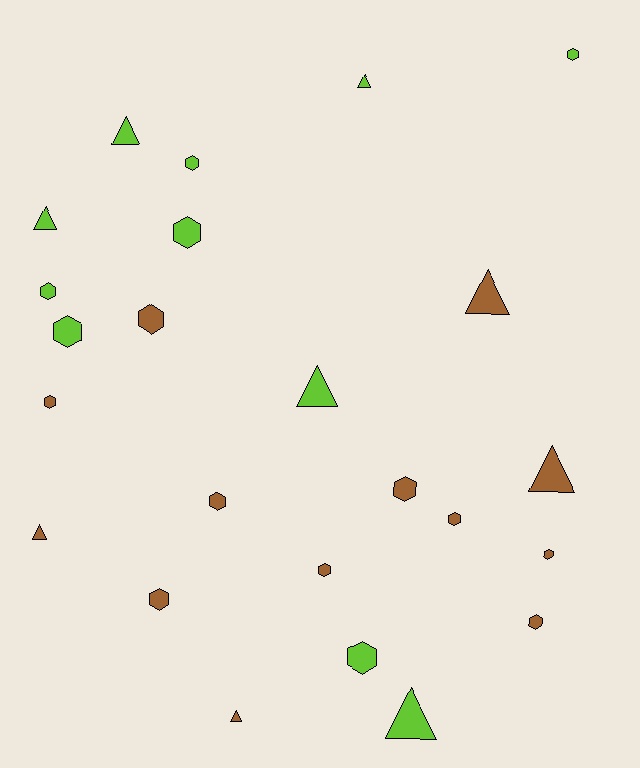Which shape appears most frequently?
Hexagon, with 15 objects.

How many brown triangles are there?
There are 4 brown triangles.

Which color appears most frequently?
Brown, with 13 objects.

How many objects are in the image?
There are 24 objects.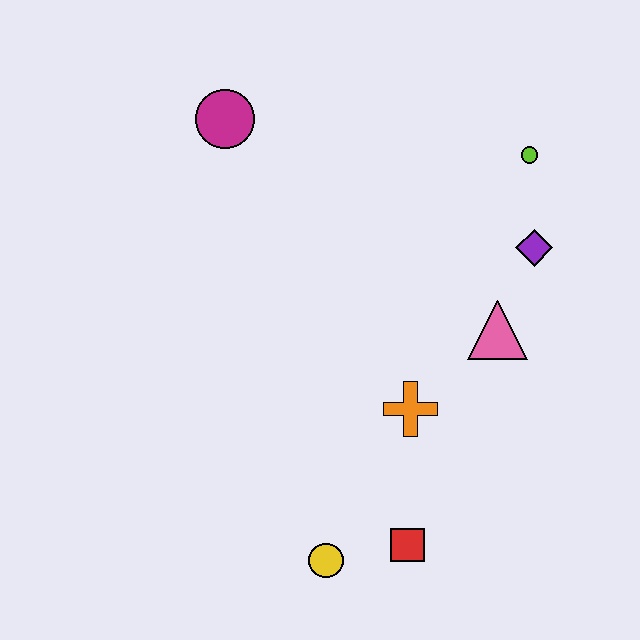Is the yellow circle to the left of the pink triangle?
Yes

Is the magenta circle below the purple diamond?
No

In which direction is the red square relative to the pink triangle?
The red square is below the pink triangle.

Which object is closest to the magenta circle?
The lime circle is closest to the magenta circle.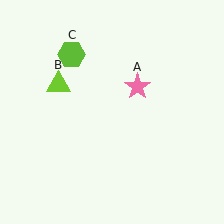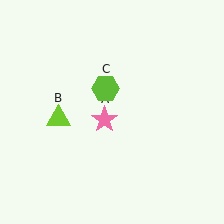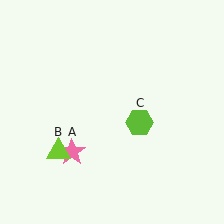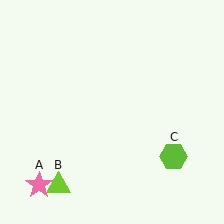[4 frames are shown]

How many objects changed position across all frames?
3 objects changed position: pink star (object A), lime triangle (object B), lime hexagon (object C).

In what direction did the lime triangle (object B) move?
The lime triangle (object B) moved down.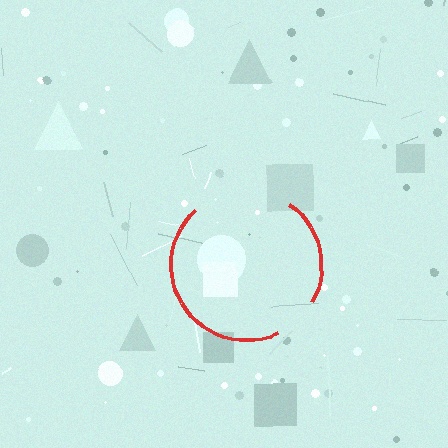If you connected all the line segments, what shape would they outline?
They would outline a circle.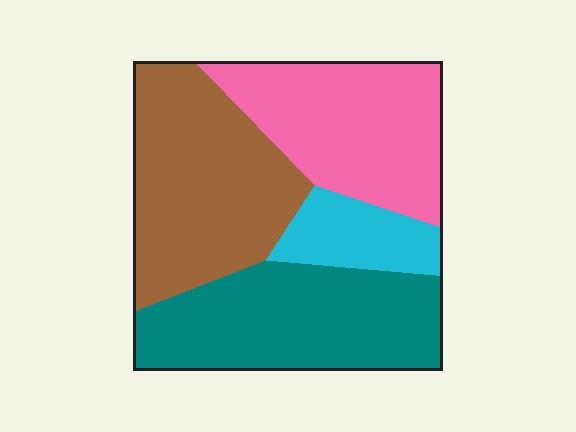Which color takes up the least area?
Cyan, at roughly 10%.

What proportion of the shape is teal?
Teal covers roughly 30% of the shape.